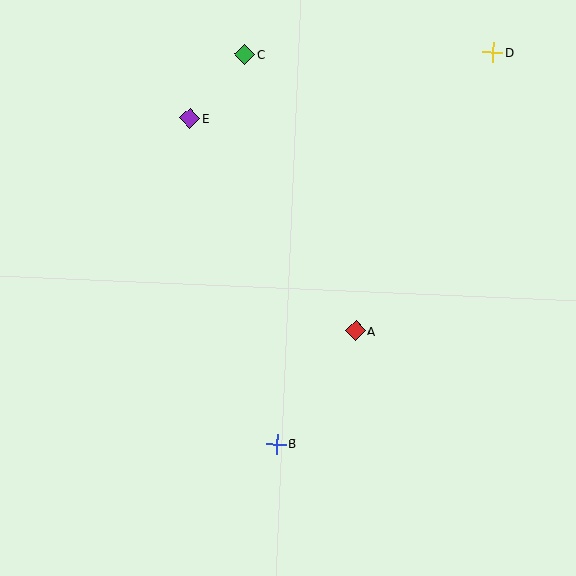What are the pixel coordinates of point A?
Point A is at (355, 331).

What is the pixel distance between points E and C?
The distance between E and C is 85 pixels.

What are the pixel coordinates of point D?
Point D is at (493, 52).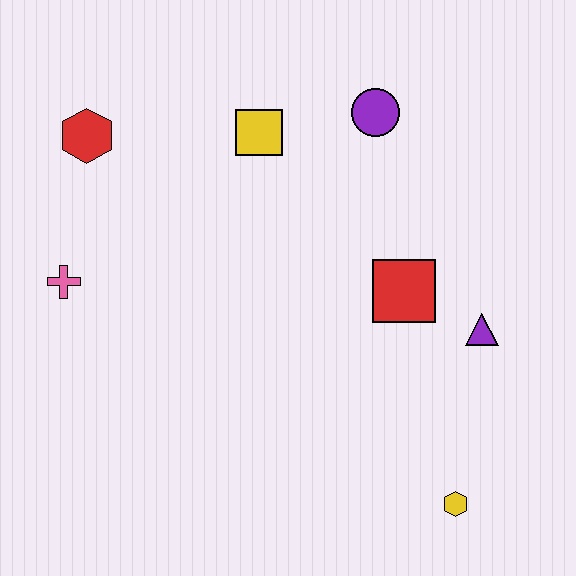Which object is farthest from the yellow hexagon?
The red hexagon is farthest from the yellow hexagon.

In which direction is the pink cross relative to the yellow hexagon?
The pink cross is to the left of the yellow hexagon.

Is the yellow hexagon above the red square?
No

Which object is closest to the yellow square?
The purple circle is closest to the yellow square.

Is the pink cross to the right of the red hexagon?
No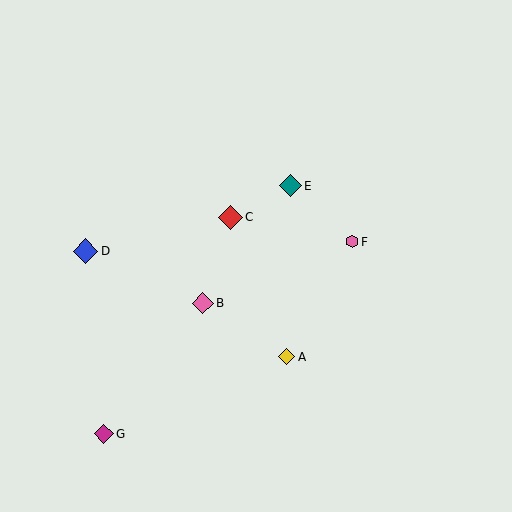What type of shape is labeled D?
Shape D is a blue diamond.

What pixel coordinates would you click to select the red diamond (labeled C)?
Click at (230, 217) to select the red diamond C.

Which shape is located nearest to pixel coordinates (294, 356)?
The yellow diamond (labeled A) at (287, 357) is nearest to that location.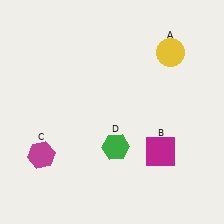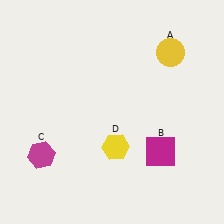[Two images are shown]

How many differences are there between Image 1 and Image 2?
There is 1 difference between the two images.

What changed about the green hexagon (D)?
In Image 1, D is green. In Image 2, it changed to yellow.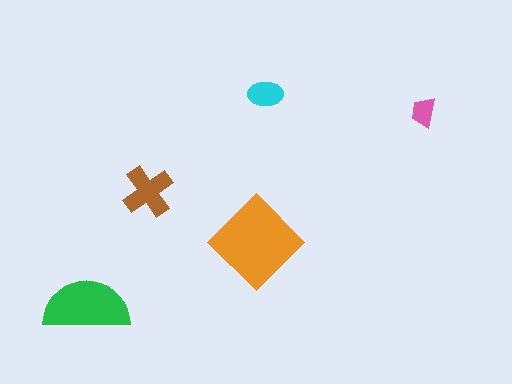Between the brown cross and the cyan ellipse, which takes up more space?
The brown cross.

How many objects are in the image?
There are 5 objects in the image.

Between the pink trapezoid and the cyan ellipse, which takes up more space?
The cyan ellipse.